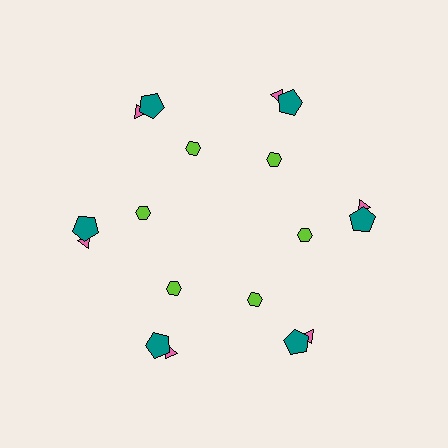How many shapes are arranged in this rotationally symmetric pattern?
There are 18 shapes, arranged in 6 groups of 3.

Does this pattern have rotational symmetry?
Yes, this pattern has 6-fold rotational symmetry. It looks the same after rotating 60 degrees around the center.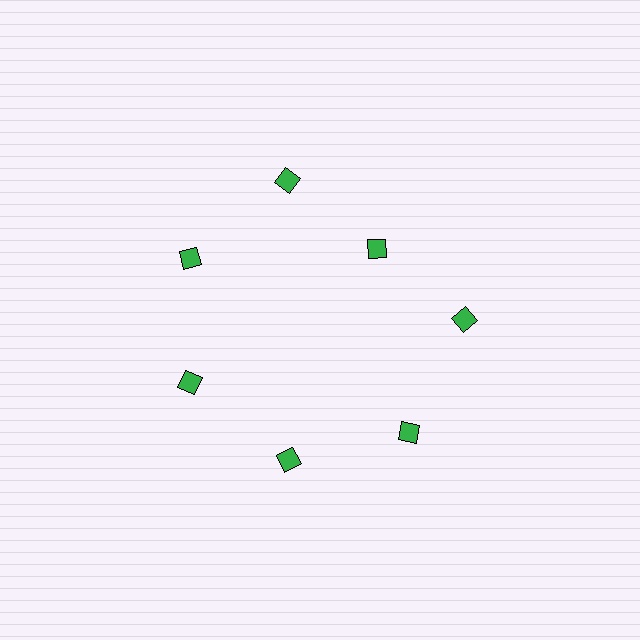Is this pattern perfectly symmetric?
No. The 7 green diamonds are arranged in a ring, but one element near the 1 o'clock position is pulled inward toward the center, breaking the 7-fold rotational symmetry.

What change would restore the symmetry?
The symmetry would be restored by moving it outward, back onto the ring so that all 7 diamonds sit at equal angles and equal distance from the center.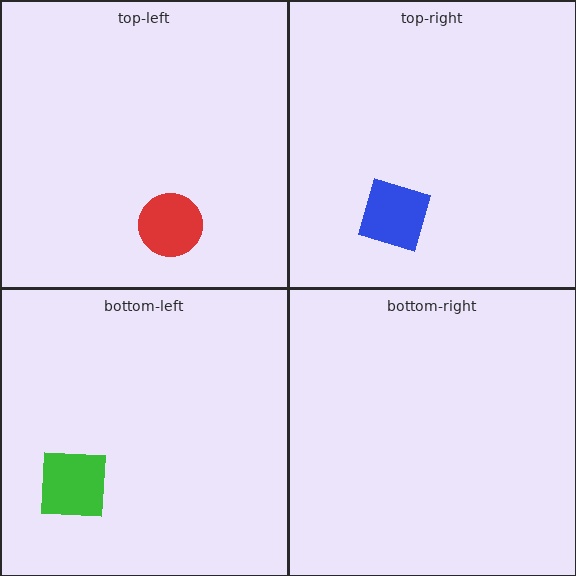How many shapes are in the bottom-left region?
1.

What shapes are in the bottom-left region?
The green square.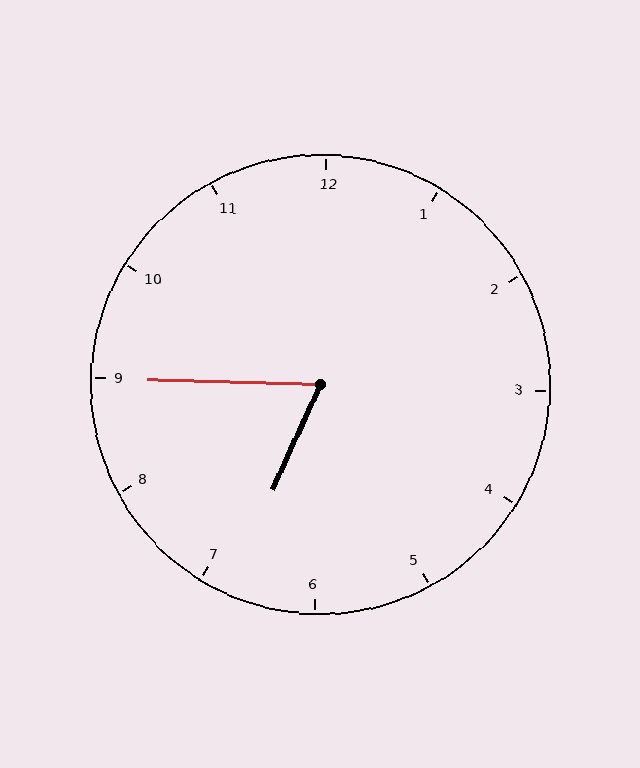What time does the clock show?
6:45.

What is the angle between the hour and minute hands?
Approximately 68 degrees.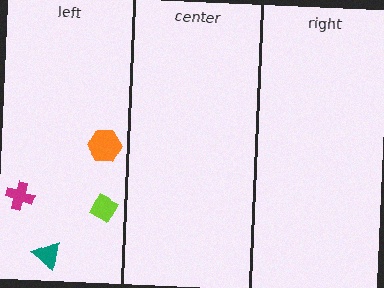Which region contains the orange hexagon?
The left region.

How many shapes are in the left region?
4.